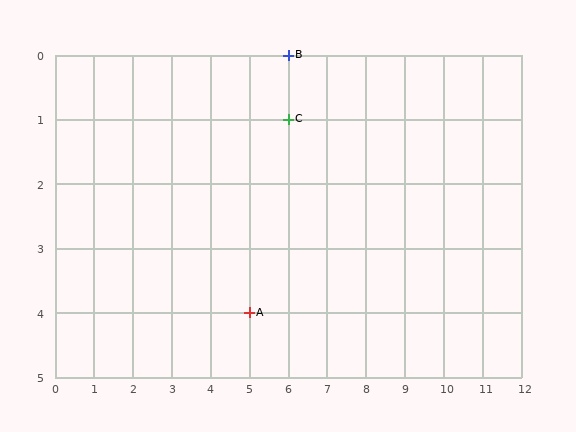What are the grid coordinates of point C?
Point C is at grid coordinates (6, 1).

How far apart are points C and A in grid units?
Points C and A are 1 column and 3 rows apart (about 3.2 grid units diagonally).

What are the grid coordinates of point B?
Point B is at grid coordinates (6, 0).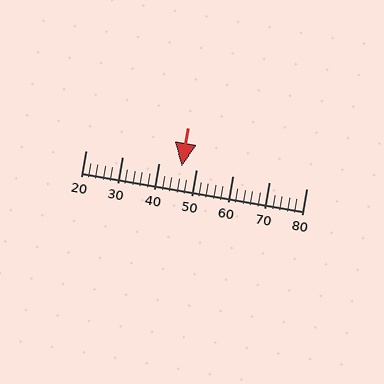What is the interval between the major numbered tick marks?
The major tick marks are spaced 10 units apart.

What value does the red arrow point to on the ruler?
The red arrow points to approximately 46.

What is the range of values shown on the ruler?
The ruler shows values from 20 to 80.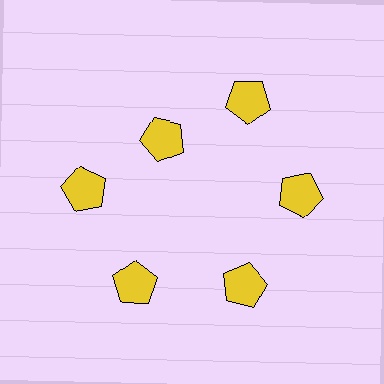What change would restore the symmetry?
The symmetry would be restored by moving it outward, back onto the ring so that all 6 pentagons sit at equal angles and equal distance from the center.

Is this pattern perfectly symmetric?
No. The 6 yellow pentagons are arranged in a ring, but one element near the 11 o'clock position is pulled inward toward the center, breaking the 6-fold rotational symmetry.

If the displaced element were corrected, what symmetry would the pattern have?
It would have 6-fold rotational symmetry — the pattern would map onto itself every 60 degrees.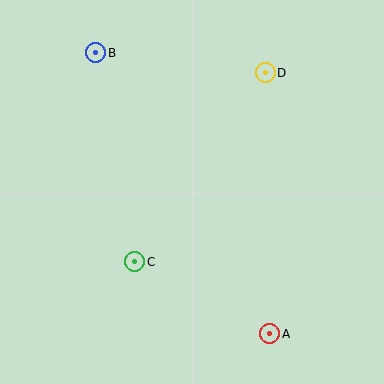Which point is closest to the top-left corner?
Point B is closest to the top-left corner.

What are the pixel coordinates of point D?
Point D is at (265, 73).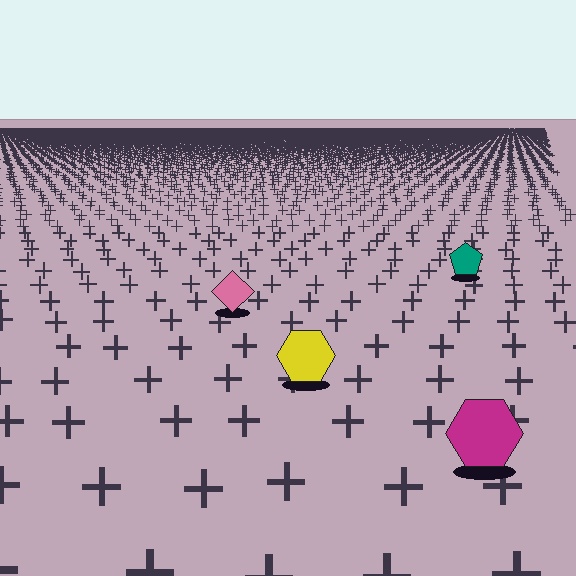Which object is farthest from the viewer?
The teal pentagon is farthest from the viewer. It appears smaller and the ground texture around it is denser.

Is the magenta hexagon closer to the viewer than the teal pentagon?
Yes. The magenta hexagon is closer — you can tell from the texture gradient: the ground texture is coarser near it.